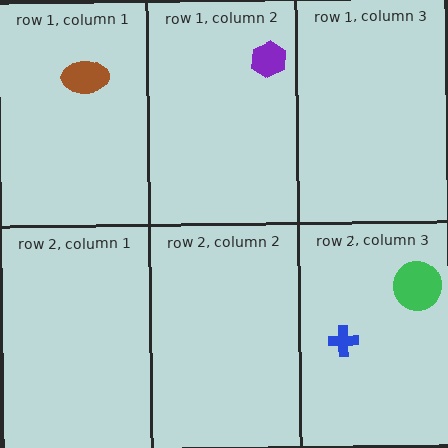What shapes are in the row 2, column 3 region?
The green circle, the blue cross.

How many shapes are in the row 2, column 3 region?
2.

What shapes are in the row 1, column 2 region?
The purple hexagon.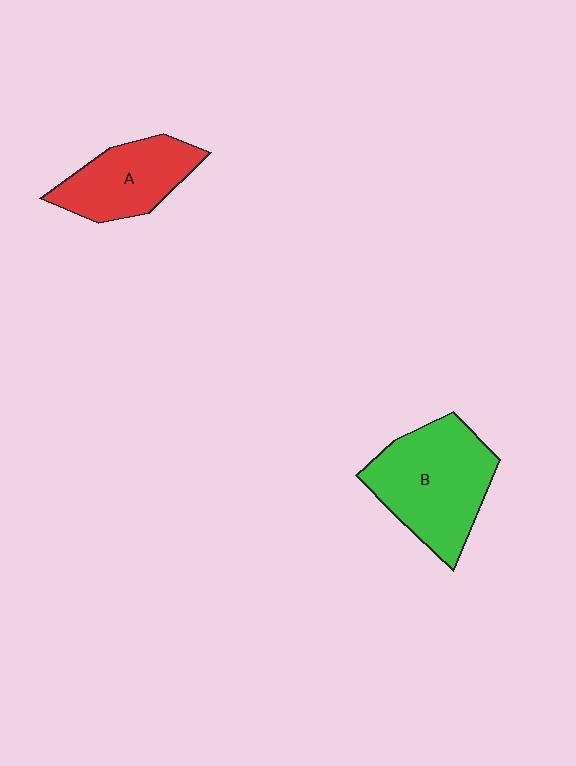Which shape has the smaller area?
Shape A (red).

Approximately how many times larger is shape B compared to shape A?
Approximately 1.5 times.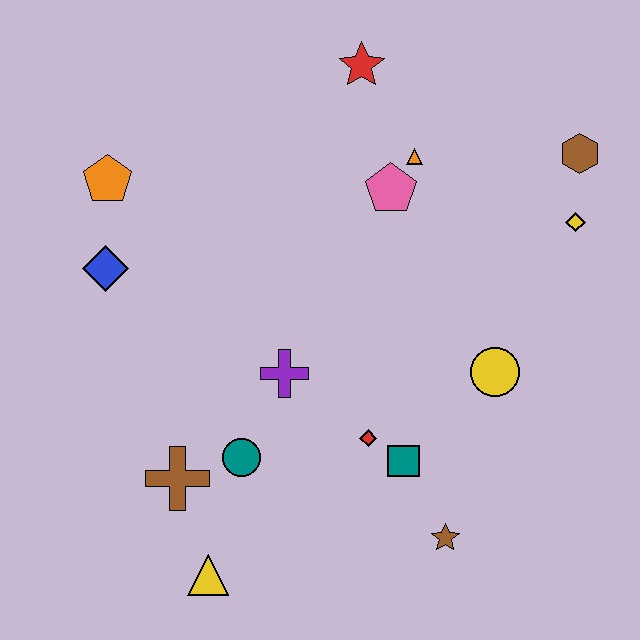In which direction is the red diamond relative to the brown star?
The red diamond is above the brown star.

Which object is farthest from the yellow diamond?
The yellow triangle is farthest from the yellow diamond.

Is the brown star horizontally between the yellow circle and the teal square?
Yes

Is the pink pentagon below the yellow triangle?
No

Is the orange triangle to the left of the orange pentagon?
No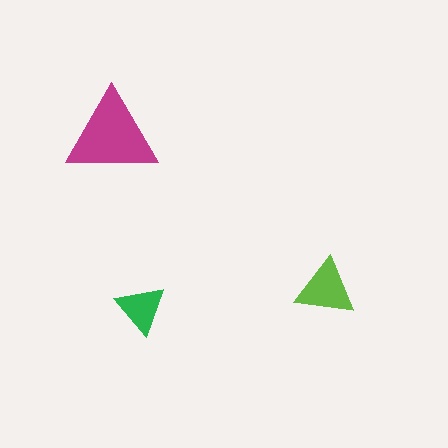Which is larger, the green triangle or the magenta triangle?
The magenta one.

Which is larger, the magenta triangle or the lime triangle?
The magenta one.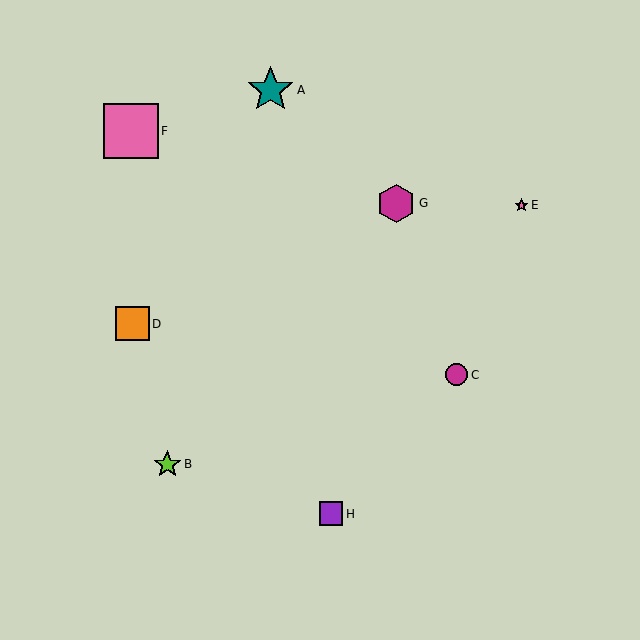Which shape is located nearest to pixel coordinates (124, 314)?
The orange square (labeled D) at (132, 324) is nearest to that location.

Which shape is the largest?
The pink square (labeled F) is the largest.